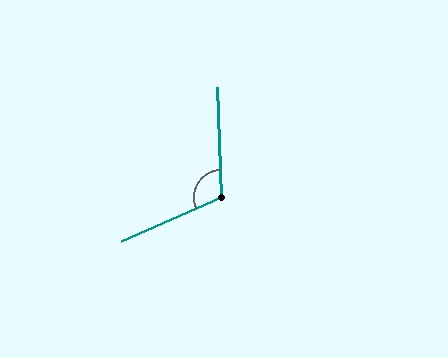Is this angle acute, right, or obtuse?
It is obtuse.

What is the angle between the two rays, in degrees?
Approximately 112 degrees.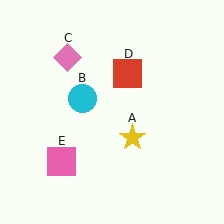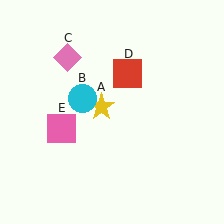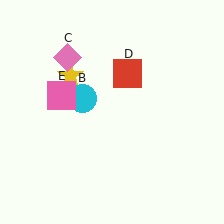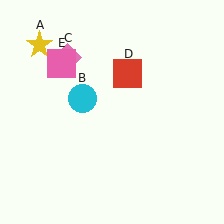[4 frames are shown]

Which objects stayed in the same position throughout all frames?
Cyan circle (object B) and pink diamond (object C) and red square (object D) remained stationary.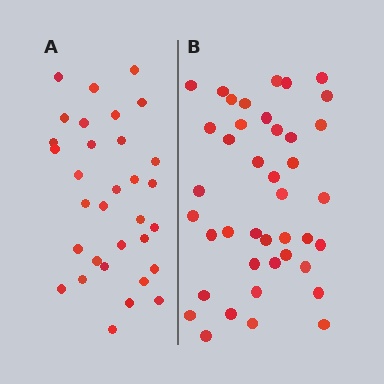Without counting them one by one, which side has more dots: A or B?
Region B (the right region) has more dots.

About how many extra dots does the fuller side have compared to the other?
Region B has roughly 8 or so more dots than region A.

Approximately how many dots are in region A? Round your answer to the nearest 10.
About 30 dots. (The exact count is 32, which rounds to 30.)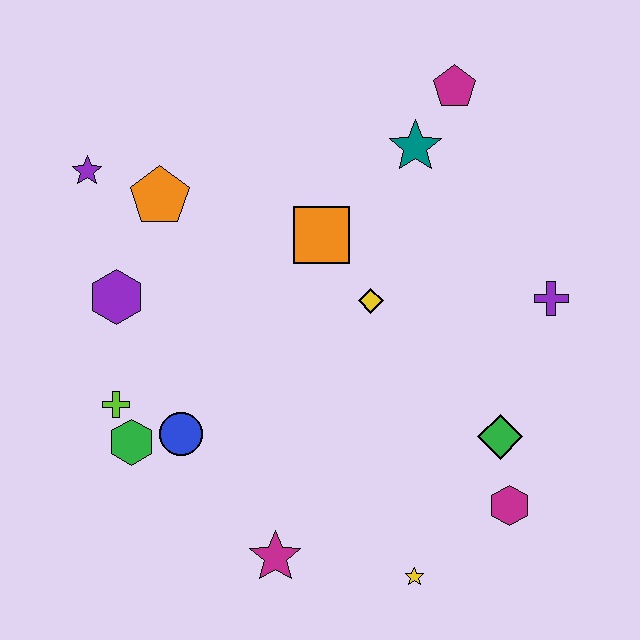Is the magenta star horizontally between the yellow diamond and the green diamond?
No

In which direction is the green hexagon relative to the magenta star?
The green hexagon is to the left of the magenta star.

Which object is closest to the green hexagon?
The lime cross is closest to the green hexagon.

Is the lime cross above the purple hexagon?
No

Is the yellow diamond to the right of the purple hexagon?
Yes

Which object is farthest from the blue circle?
The magenta pentagon is farthest from the blue circle.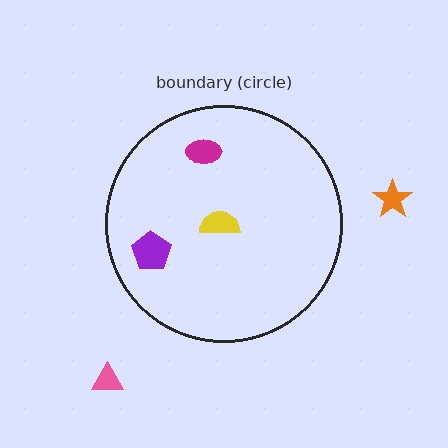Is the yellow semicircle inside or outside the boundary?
Inside.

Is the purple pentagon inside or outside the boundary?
Inside.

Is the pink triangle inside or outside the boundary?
Outside.